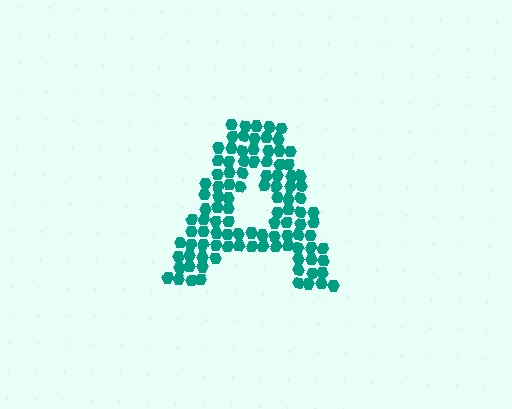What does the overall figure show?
The overall figure shows the letter A.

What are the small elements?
The small elements are hexagons.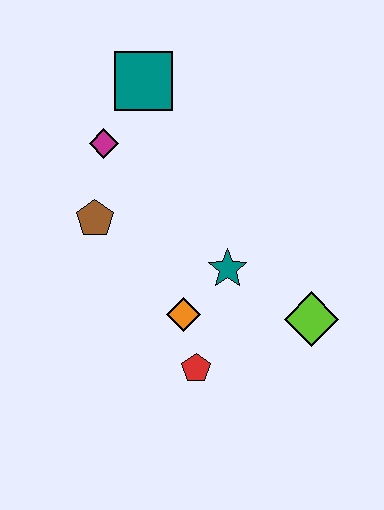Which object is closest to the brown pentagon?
The magenta diamond is closest to the brown pentagon.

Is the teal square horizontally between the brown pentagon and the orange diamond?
Yes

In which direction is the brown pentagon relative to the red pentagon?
The brown pentagon is above the red pentagon.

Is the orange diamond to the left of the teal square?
No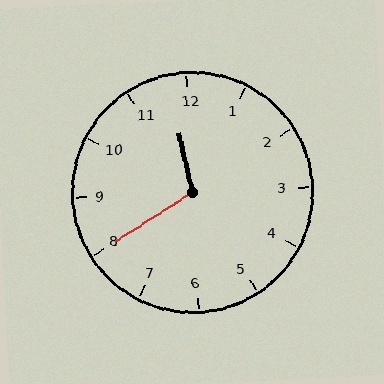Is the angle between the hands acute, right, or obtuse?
It is obtuse.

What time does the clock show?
11:40.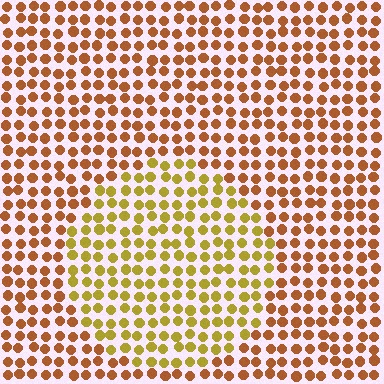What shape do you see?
I see a circle.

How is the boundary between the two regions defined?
The boundary is defined purely by a slight shift in hue (about 33 degrees). Spacing, size, and orientation are identical on both sides.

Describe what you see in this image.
The image is filled with small brown elements in a uniform arrangement. A circle-shaped region is visible where the elements are tinted to a slightly different hue, forming a subtle color boundary.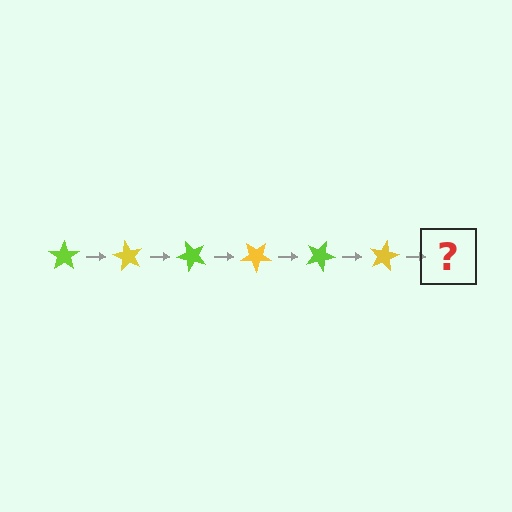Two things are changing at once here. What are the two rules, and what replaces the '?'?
The two rules are that it rotates 60 degrees each step and the color cycles through lime and yellow. The '?' should be a lime star, rotated 360 degrees from the start.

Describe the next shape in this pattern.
It should be a lime star, rotated 360 degrees from the start.